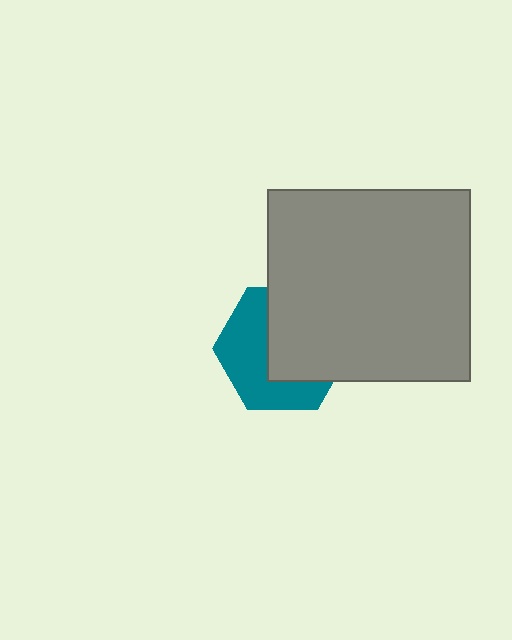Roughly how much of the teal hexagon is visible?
About half of it is visible (roughly 49%).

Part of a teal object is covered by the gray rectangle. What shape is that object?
It is a hexagon.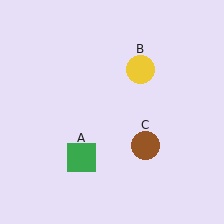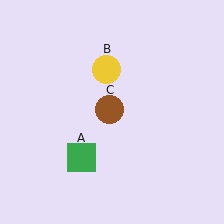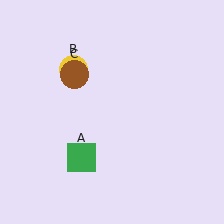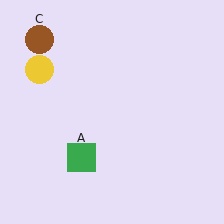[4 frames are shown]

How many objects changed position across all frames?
2 objects changed position: yellow circle (object B), brown circle (object C).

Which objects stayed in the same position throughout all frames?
Green square (object A) remained stationary.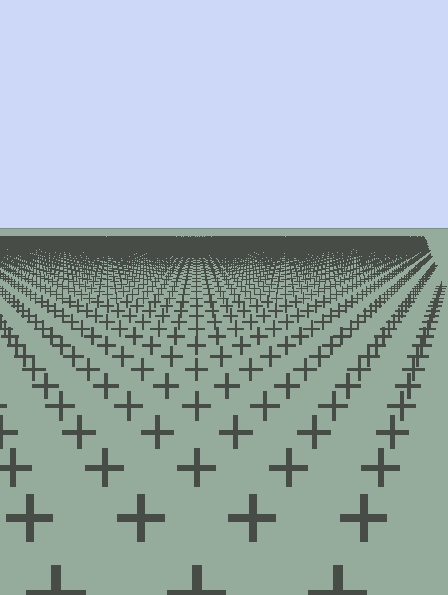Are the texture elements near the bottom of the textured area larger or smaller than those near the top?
Larger. Near the bottom, elements are closer to the viewer and appear at a bigger on-screen size.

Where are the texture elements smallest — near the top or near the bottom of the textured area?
Near the top.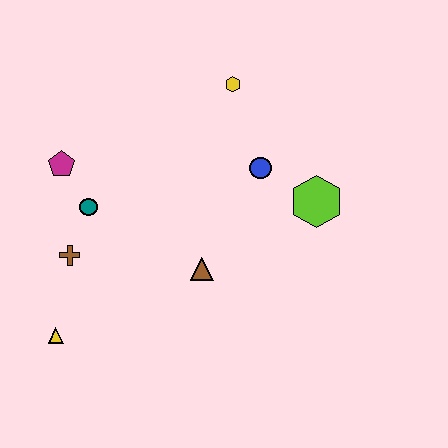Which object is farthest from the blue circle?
The yellow triangle is farthest from the blue circle.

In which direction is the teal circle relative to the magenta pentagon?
The teal circle is below the magenta pentagon.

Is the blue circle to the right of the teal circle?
Yes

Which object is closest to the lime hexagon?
The blue circle is closest to the lime hexagon.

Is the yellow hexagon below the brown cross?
No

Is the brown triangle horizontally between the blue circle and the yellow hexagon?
No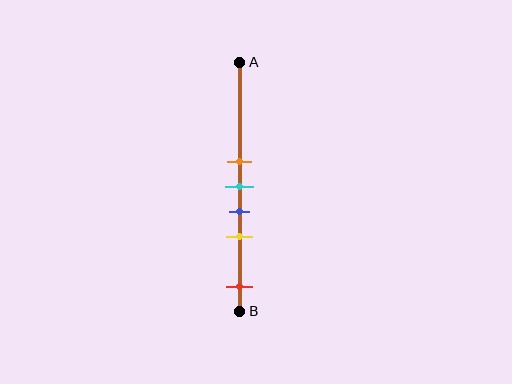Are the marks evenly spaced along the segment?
No, the marks are not evenly spaced.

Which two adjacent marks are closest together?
The orange and cyan marks are the closest adjacent pair.